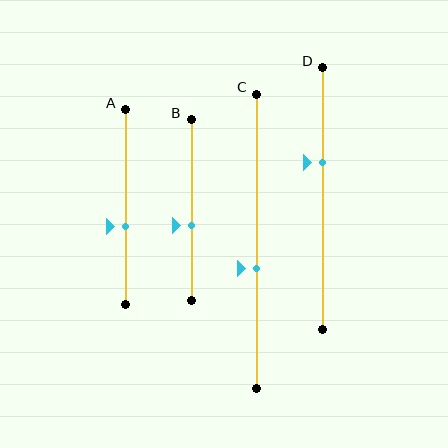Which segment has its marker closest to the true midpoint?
Segment B has its marker closest to the true midpoint.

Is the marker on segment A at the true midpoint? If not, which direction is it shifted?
No, the marker on segment A is shifted downward by about 10% of the segment length.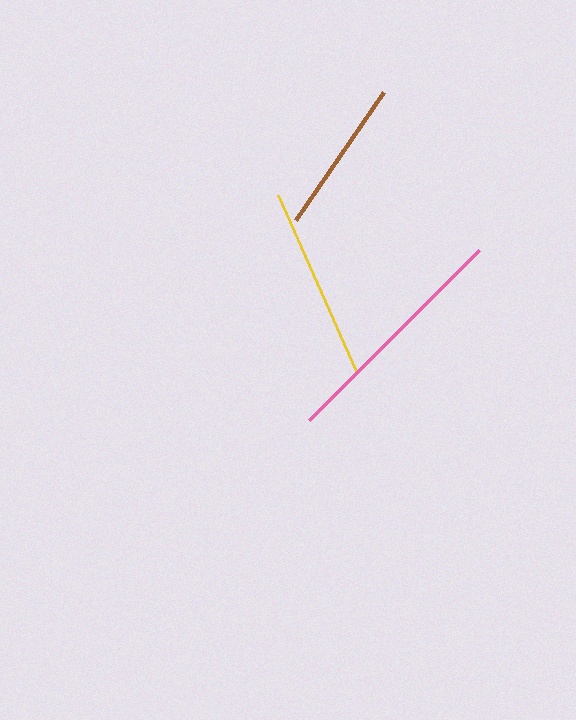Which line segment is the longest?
The pink line is the longest at approximately 241 pixels.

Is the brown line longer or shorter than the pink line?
The pink line is longer than the brown line.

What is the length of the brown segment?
The brown segment is approximately 156 pixels long.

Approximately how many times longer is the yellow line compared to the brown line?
The yellow line is approximately 1.2 times the length of the brown line.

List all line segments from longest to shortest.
From longest to shortest: pink, yellow, brown.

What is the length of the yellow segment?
The yellow segment is approximately 193 pixels long.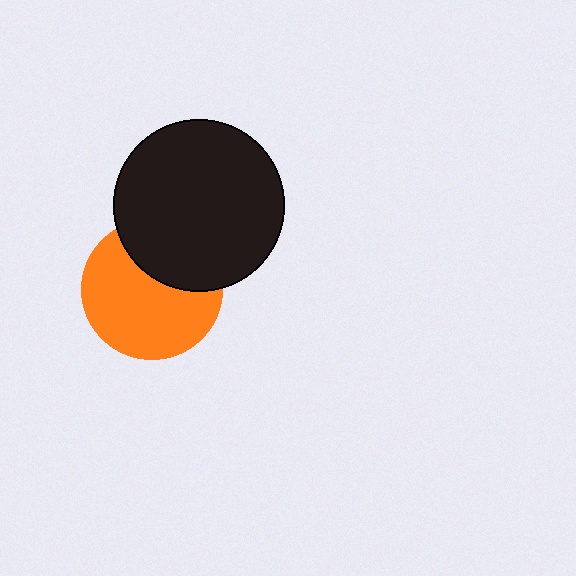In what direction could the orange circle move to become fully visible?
The orange circle could move down. That would shift it out from behind the black circle entirely.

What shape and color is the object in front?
The object in front is a black circle.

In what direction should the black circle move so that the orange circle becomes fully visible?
The black circle should move up. That is the shortest direction to clear the overlap and leave the orange circle fully visible.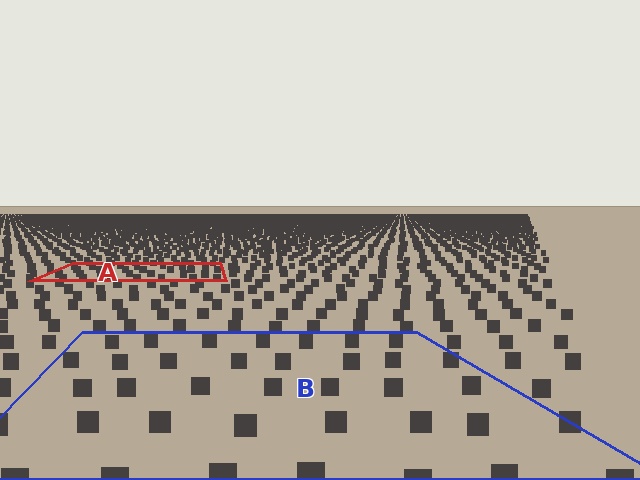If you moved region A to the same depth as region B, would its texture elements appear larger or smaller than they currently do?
They would appear larger. At a closer depth, the same texture elements are projected at a bigger on-screen size.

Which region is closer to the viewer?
Region B is closer. The texture elements there are larger and more spread out.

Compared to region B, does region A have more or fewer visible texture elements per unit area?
Region A has more texture elements per unit area — they are packed more densely because it is farther away.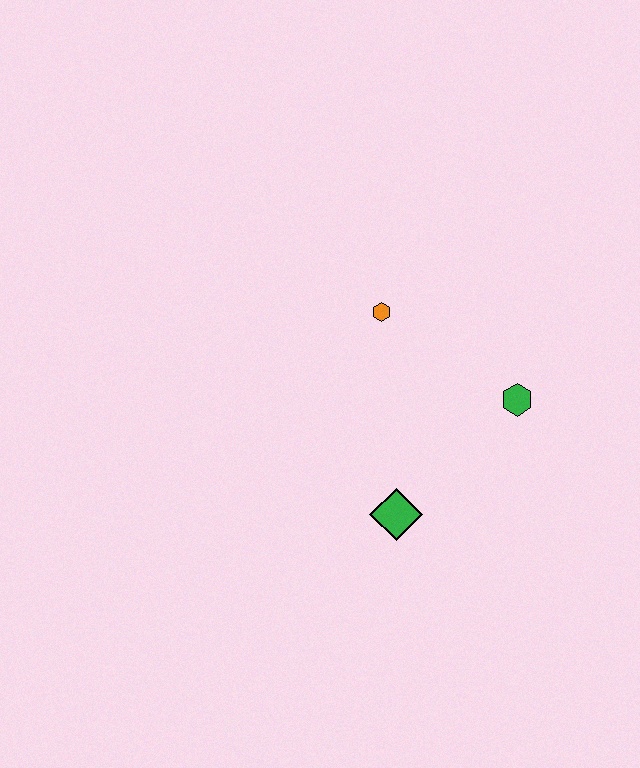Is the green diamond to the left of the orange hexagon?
No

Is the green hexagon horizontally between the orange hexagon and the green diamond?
No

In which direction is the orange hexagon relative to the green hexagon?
The orange hexagon is to the left of the green hexagon.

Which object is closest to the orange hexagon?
The green hexagon is closest to the orange hexagon.